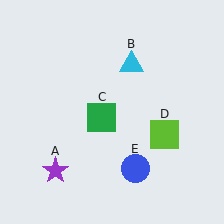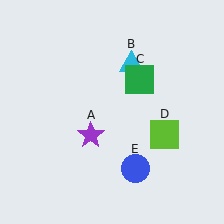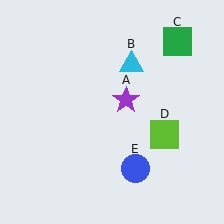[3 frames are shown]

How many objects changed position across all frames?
2 objects changed position: purple star (object A), green square (object C).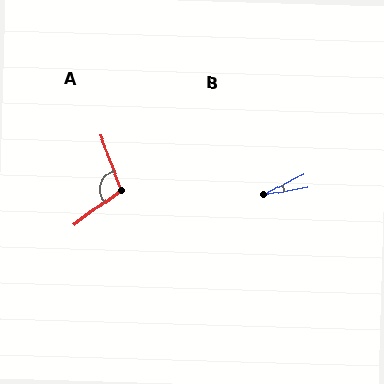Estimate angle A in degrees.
Approximately 104 degrees.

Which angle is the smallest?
B, at approximately 18 degrees.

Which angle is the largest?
A, at approximately 104 degrees.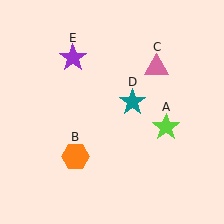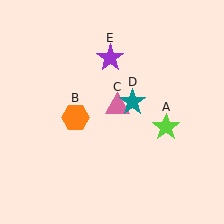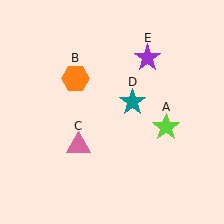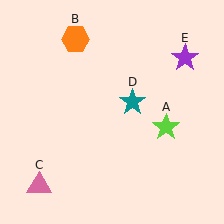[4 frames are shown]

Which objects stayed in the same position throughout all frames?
Lime star (object A) and teal star (object D) remained stationary.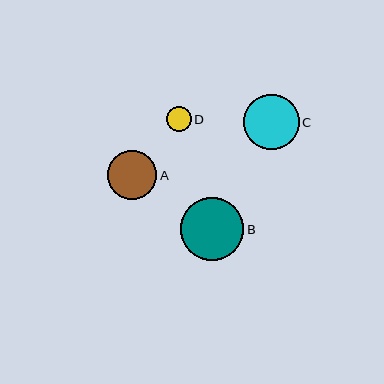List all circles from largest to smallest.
From largest to smallest: B, C, A, D.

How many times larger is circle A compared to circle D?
Circle A is approximately 2.0 times the size of circle D.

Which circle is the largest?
Circle B is the largest with a size of approximately 63 pixels.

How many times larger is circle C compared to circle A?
Circle C is approximately 1.1 times the size of circle A.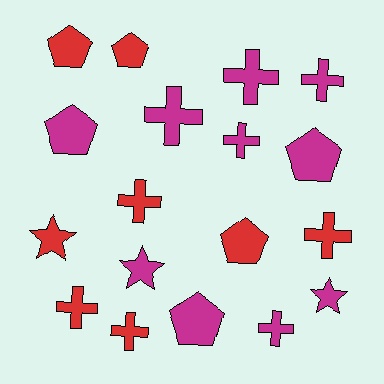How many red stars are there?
There is 1 red star.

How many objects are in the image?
There are 18 objects.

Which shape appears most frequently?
Cross, with 9 objects.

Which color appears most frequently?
Magenta, with 10 objects.